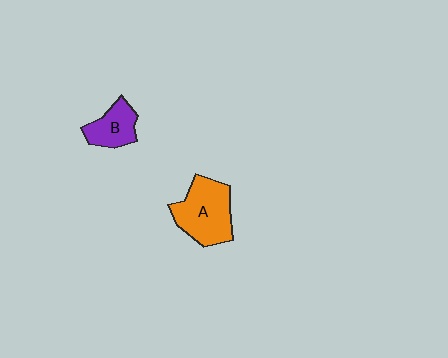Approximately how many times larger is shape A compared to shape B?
Approximately 1.7 times.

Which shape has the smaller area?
Shape B (purple).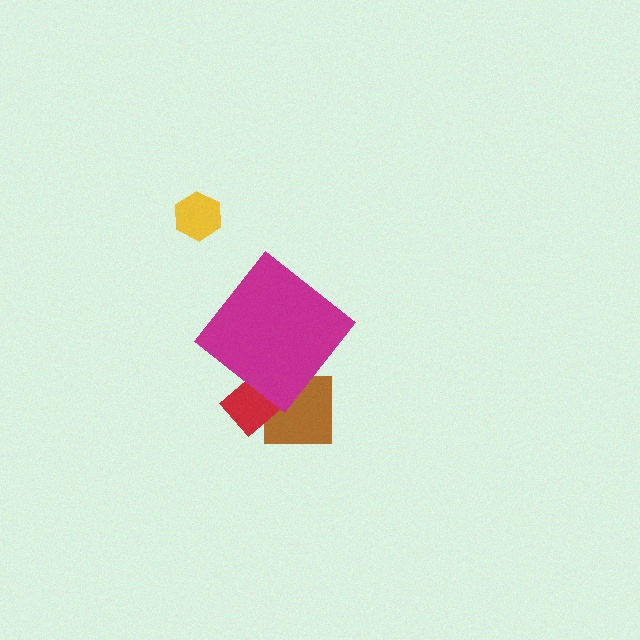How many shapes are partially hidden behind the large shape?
2 shapes are partially hidden.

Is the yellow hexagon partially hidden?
No, the yellow hexagon is fully visible.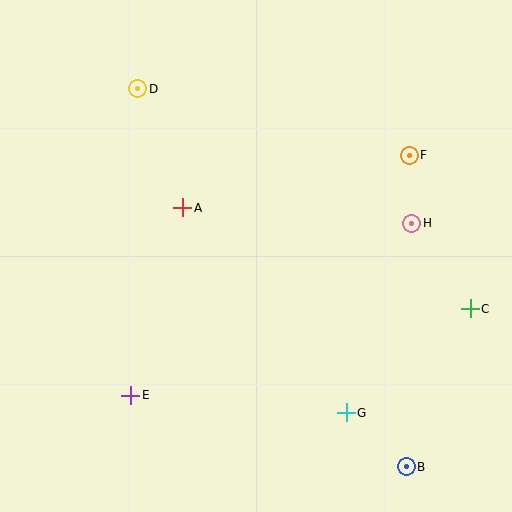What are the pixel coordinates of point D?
Point D is at (138, 89).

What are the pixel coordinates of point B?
Point B is at (406, 467).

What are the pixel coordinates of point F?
Point F is at (409, 155).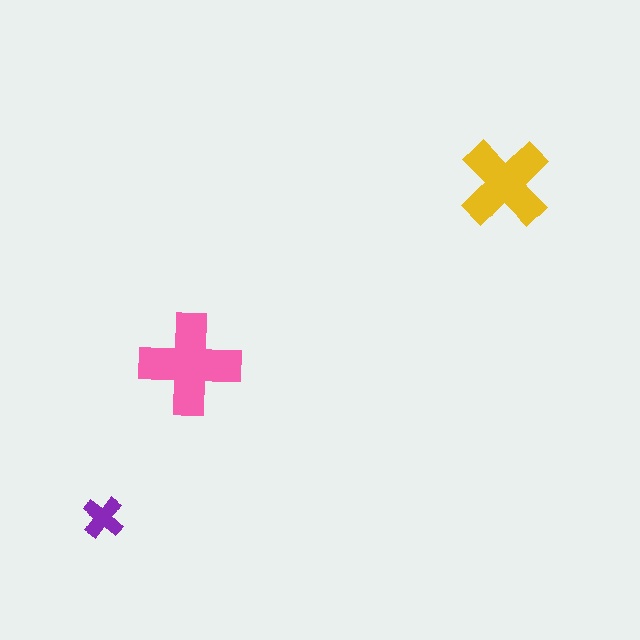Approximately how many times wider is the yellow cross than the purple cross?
About 2 times wider.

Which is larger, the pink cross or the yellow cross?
The pink one.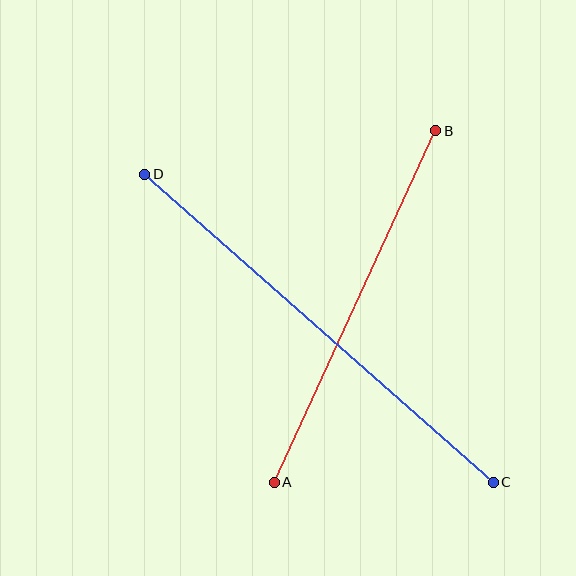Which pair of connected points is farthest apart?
Points C and D are farthest apart.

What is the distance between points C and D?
The distance is approximately 465 pixels.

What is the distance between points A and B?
The distance is approximately 387 pixels.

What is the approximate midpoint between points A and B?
The midpoint is at approximately (355, 306) pixels.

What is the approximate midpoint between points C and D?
The midpoint is at approximately (319, 328) pixels.